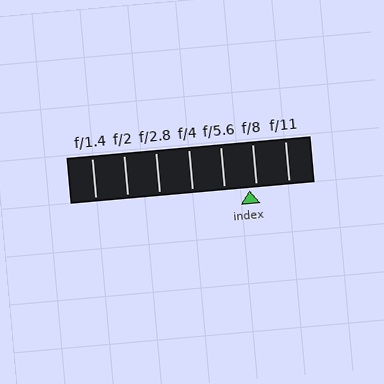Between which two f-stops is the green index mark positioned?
The index mark is between f/5.6 and f/8.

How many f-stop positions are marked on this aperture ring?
There are 7 f-stop positions marked.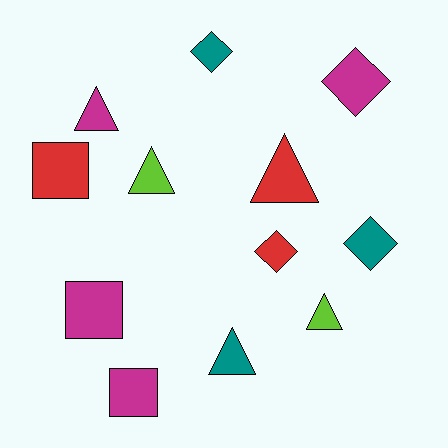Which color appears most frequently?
Magenta, with 4 objects.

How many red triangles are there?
There is 1 red triangle.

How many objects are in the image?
There are 12 objects.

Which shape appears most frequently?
Triangle, with 5 objects.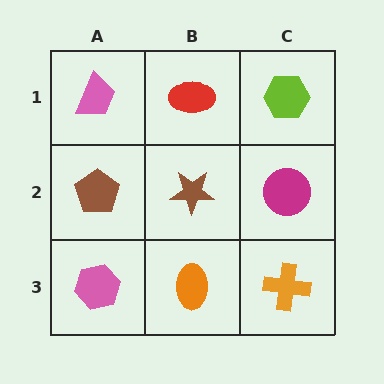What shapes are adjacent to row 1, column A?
A brown pentagon (row 2, column A), a red ellipse (row 1, column B).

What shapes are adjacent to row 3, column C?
A magenta circle (row 2, column C), an orange ellipse (row 3, column B).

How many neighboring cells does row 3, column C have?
2.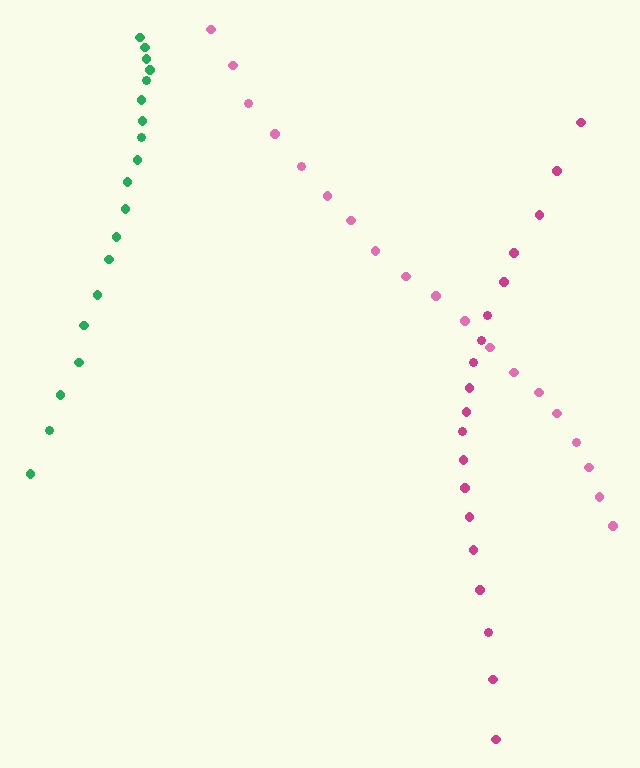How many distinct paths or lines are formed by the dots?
There are 3 distinct paths.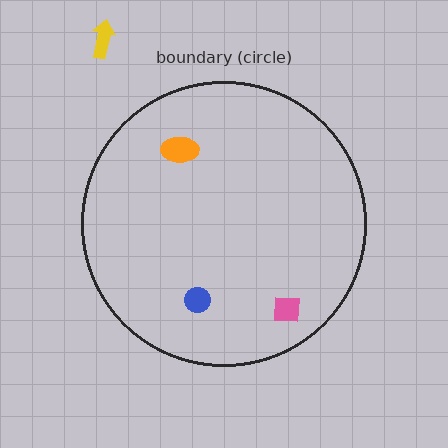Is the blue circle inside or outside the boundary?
Inside.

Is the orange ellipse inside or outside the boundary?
Inside.